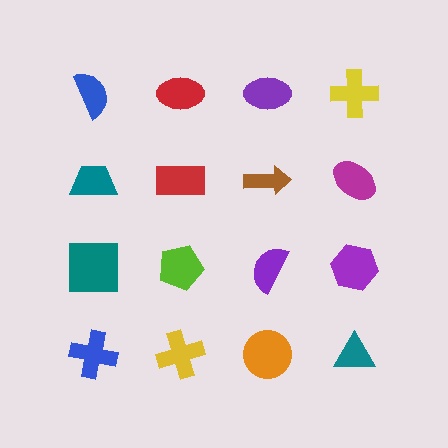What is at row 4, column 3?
An orange circle.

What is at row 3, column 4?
A purple hexagon.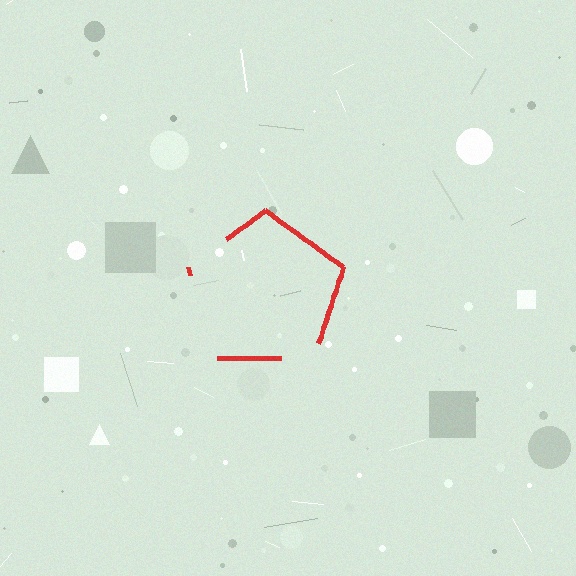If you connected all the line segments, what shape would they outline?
They would outline a pentagon.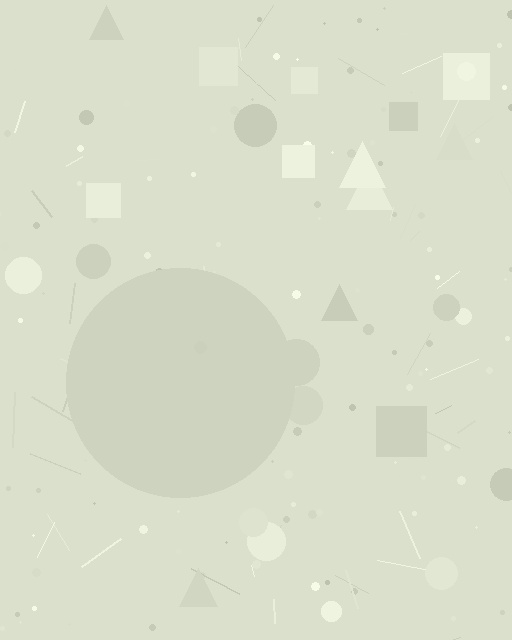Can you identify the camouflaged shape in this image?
The camouflaged shape is a circle.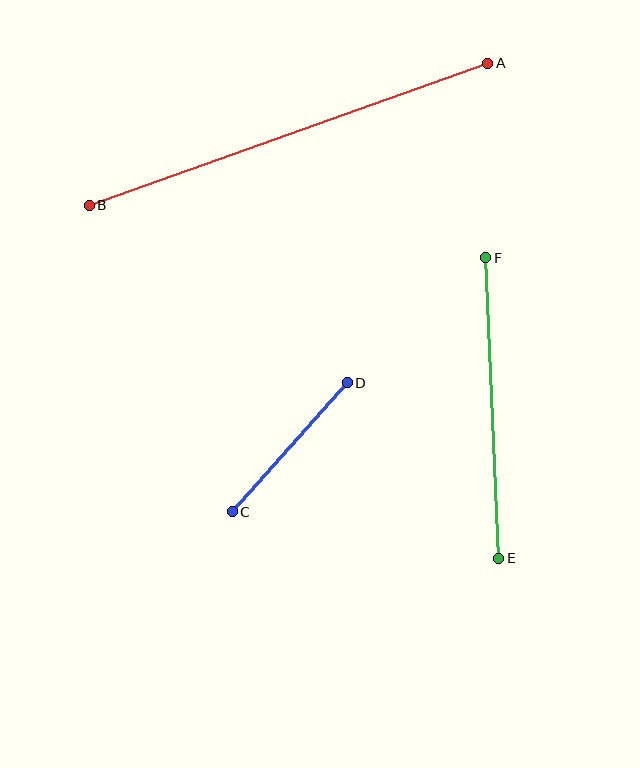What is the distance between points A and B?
The distance is approximately 423 pixels.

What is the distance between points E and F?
The distance is approximately 301 pixels.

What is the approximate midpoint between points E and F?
The midpoint is at approximately (492, 408) pixels.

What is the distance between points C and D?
The distance is approximately 173 pixels.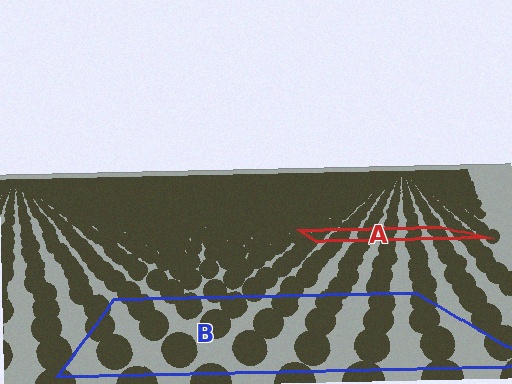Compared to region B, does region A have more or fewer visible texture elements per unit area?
Region A has more texture elements per unit area — they are packed more densely because it is farther away.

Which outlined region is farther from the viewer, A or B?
Region A is farther from the viewer — the texture elements inside it appear smaller and more densely packed.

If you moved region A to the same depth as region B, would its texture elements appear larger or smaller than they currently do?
They would appear larger. At a closer depth, the same texture elements are projected at a bigger on-screen size.